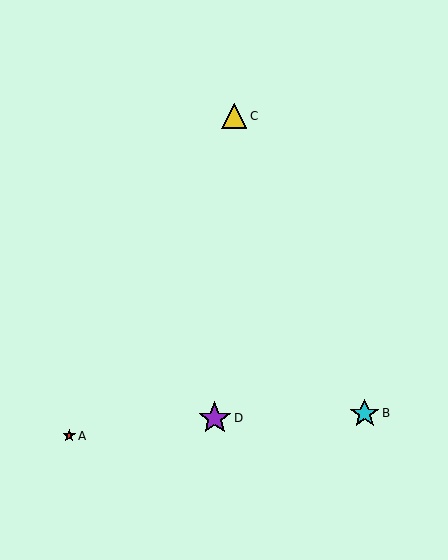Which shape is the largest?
The purple star (labeled D) is the largest.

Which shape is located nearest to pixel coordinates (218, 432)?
The purple star (labeled D) at (215, 418) is nearest to that location.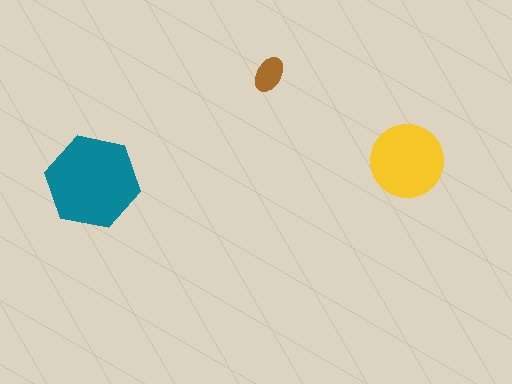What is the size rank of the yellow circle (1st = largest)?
2nd.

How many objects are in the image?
There are 3 objects in the image.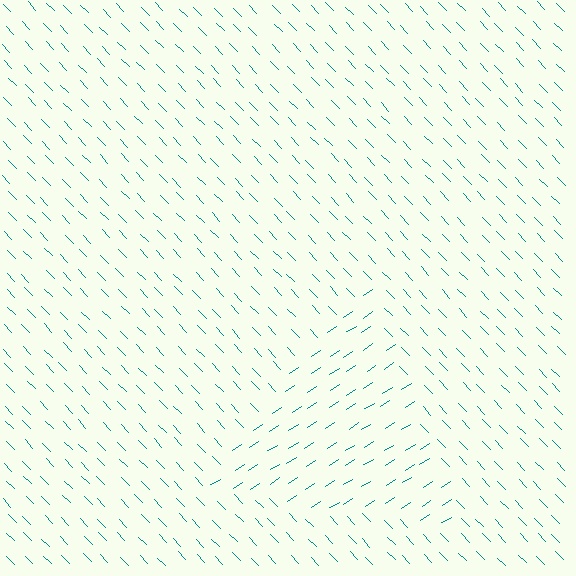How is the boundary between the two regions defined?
The boundary is defined purely by a change in line orientation (approximately 79 degrees difference). All lines are the same color and thickness.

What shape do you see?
I see a triangle.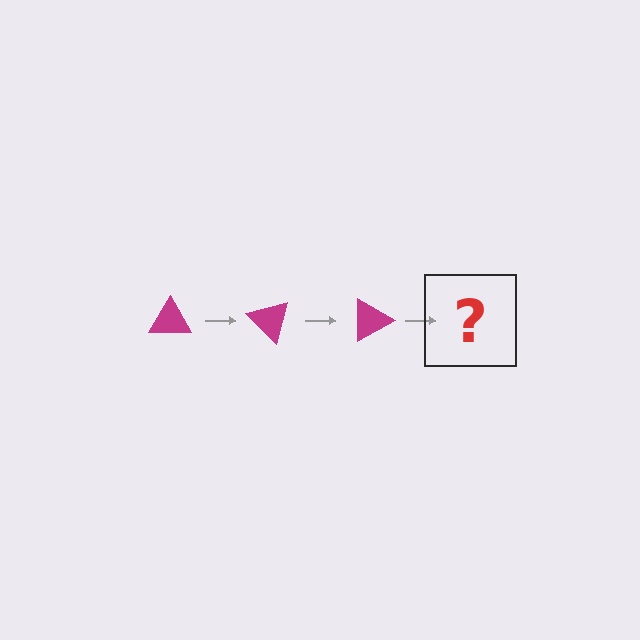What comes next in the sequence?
The next element should be a magenta triangle rotated 135 degrees.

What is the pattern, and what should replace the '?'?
The pattern is that the triangle rotates 45 degrees each step. The '?' should be a magenta triangle rotated 135 degrees.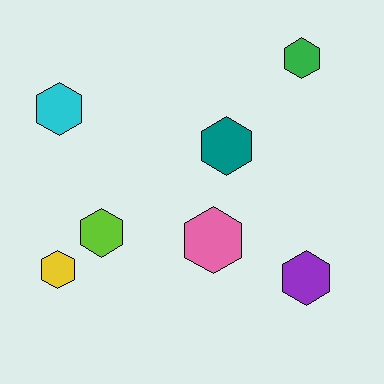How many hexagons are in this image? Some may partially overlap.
There are 7 hexagons.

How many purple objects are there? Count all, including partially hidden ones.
There is 1 purple object.